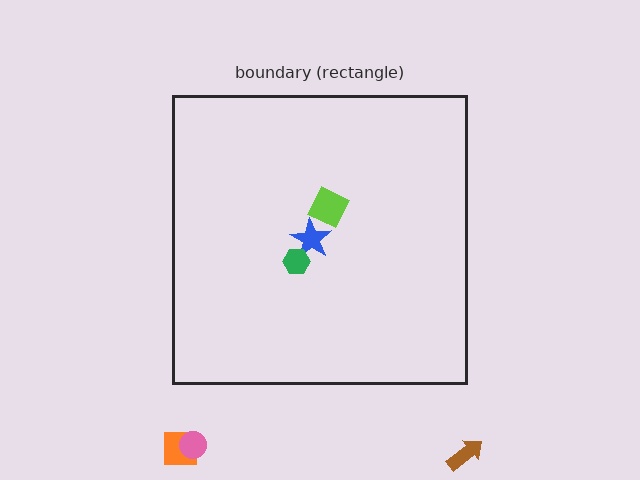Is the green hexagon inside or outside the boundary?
Inside.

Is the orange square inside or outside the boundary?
Outside.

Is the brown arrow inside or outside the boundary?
Outside.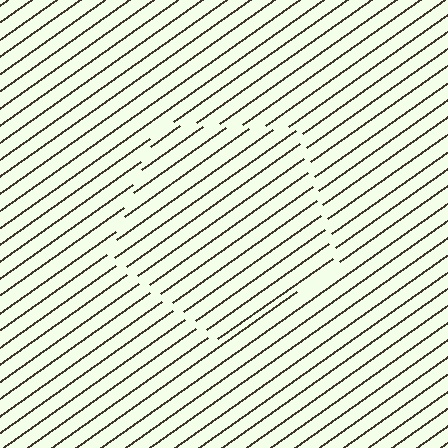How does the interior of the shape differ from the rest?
The interior of the shape contains the same grating, shifted by half a period — the contour is defined by the phase discontinuity where line-ends from the inner and outer gratings abut.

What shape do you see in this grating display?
An illusory pentagon. The interior of the shape contains the same grating, shifted by half a period — the contour is defined by the phase discontinuity where line-ends from the inner and outer gratings abut.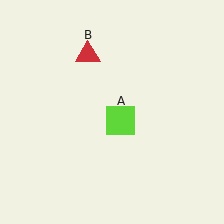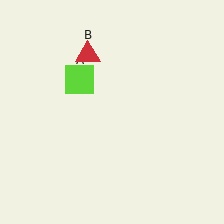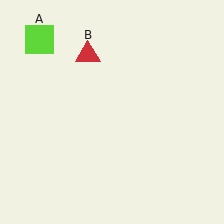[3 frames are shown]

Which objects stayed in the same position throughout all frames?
Red triangle (object B) remained stationary.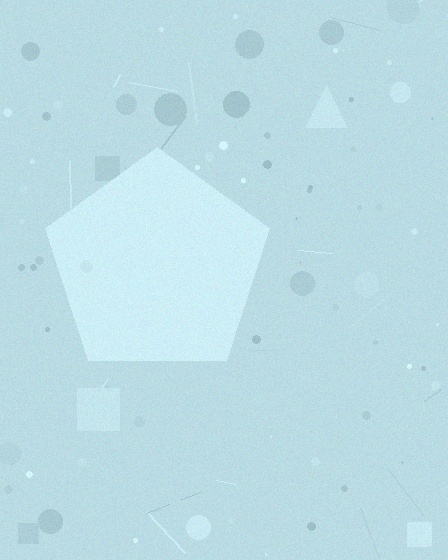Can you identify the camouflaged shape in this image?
The camouflaged shape is a pentagon.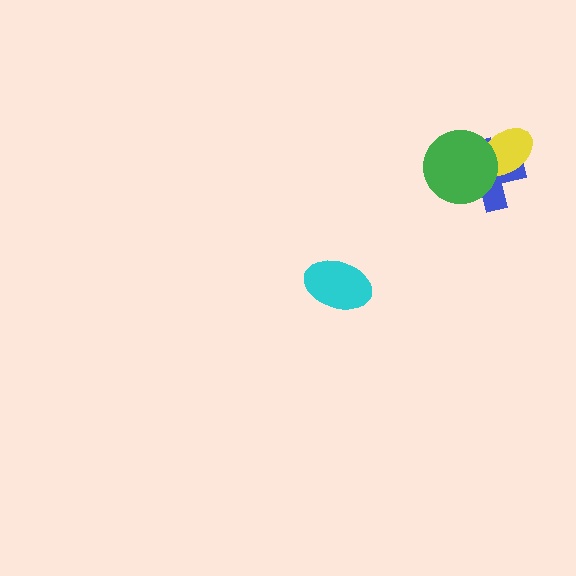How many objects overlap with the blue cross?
2 objects overlap with the blue cross.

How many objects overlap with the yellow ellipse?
2 objects overlap with the yellow ellipse.